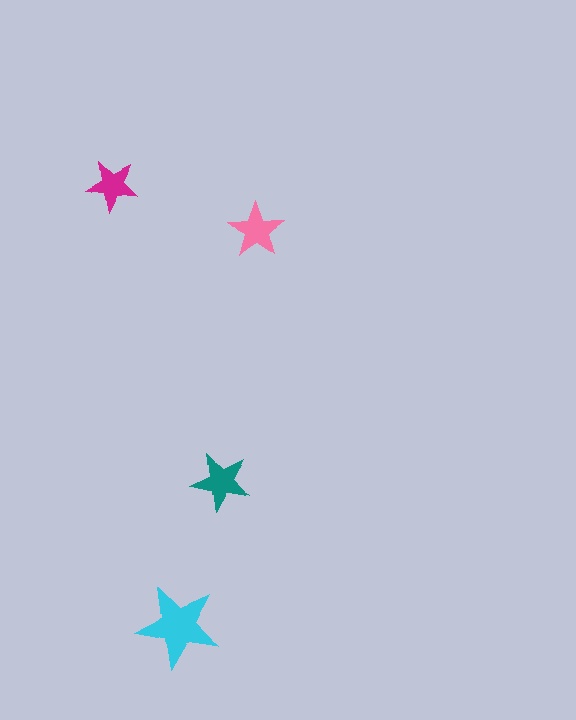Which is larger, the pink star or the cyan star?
The cyan one.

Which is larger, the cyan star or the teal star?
The cyan one.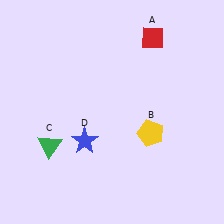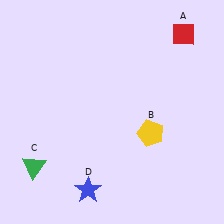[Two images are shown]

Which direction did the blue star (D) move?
The blue star (D) moved down.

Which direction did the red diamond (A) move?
The red diamond (A) moved right.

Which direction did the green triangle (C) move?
The green triangle (C) moved down.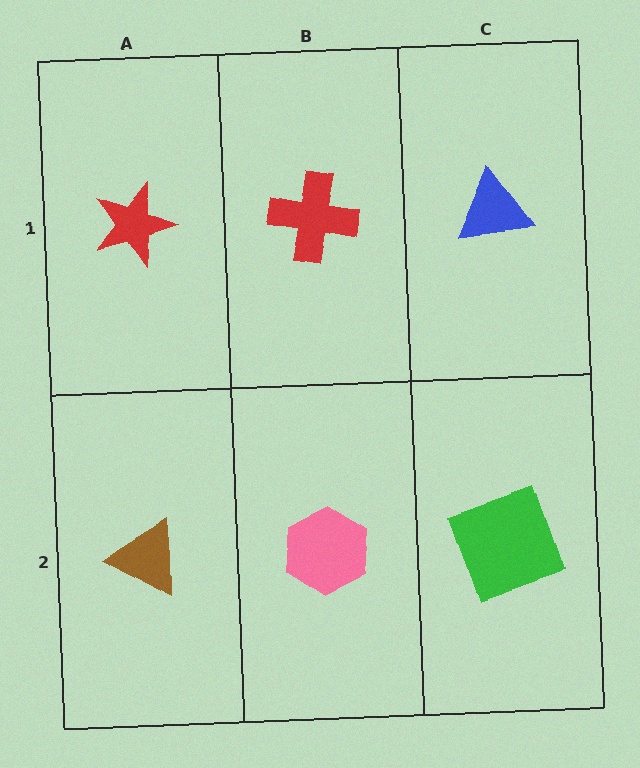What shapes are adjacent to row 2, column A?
A red star (row 1, column A), a pink hexagon (row 2, column B).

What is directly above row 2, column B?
A red cross.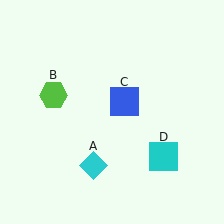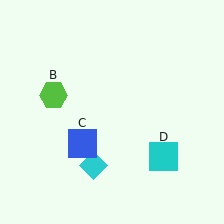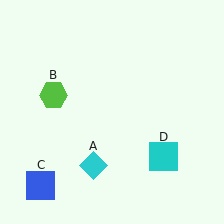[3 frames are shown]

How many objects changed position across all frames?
1 object changed position: blue square (object C).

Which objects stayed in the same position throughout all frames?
Cyan diamond (object A) and lime hexagon (object B) and cyan square (object D) remained stationary.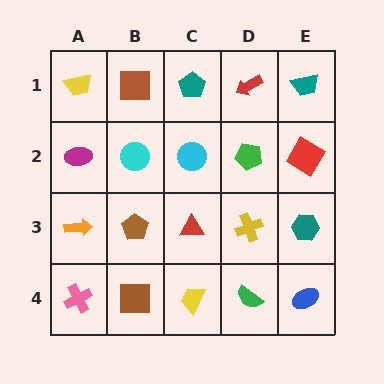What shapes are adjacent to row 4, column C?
A red triangle (row 3, column C), a brown square (row 4, column B), a green semicircle (row 4, column D).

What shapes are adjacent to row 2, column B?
A brown square (row 1, column B), a brown pentagon (row 3, column B), a magenta ellipse (row 2, column A), a cyan circle (row 2, column C).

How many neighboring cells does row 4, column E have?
2.